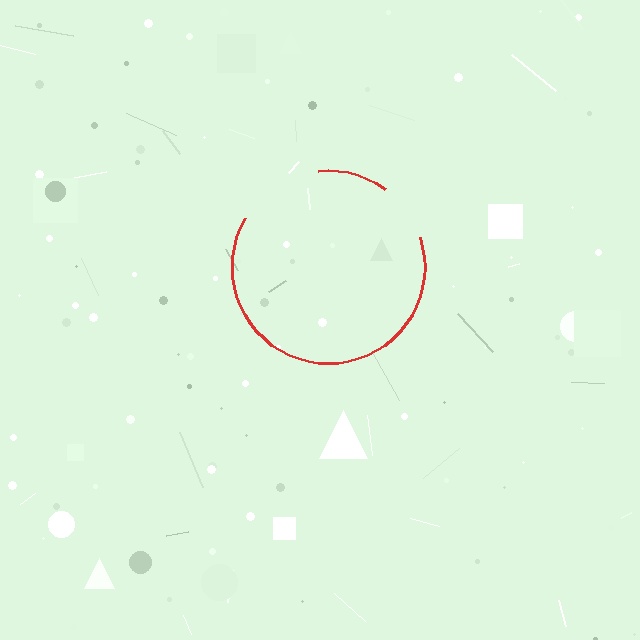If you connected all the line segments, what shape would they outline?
They would outline a circle.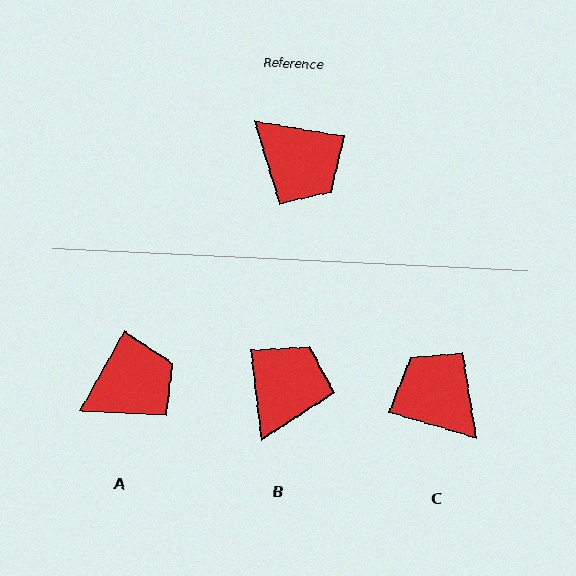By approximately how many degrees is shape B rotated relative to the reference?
Approximately 106 degrees counter-clockwise.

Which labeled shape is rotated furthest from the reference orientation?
C, about 172 degrees away.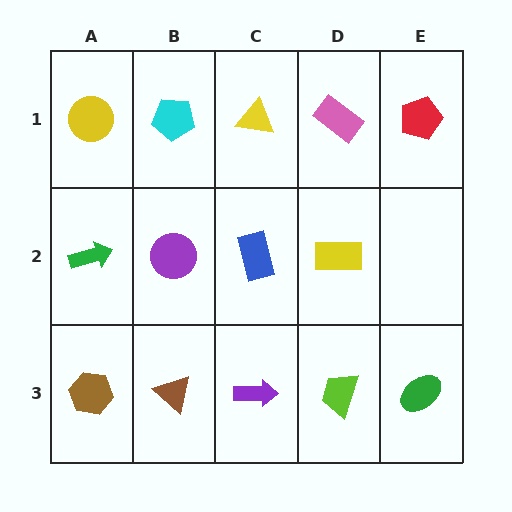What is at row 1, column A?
A yellow circle.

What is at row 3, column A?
A brown hexagon.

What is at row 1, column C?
A yellow triangle.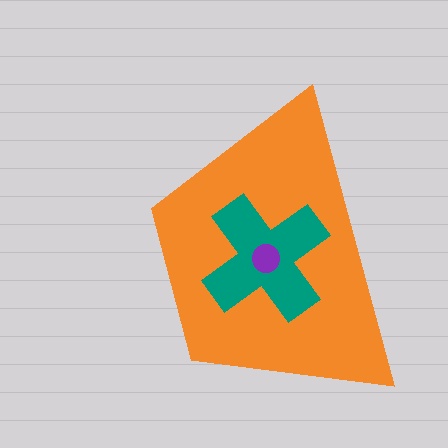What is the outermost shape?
The orange trapezoid.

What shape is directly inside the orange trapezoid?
The teal cross.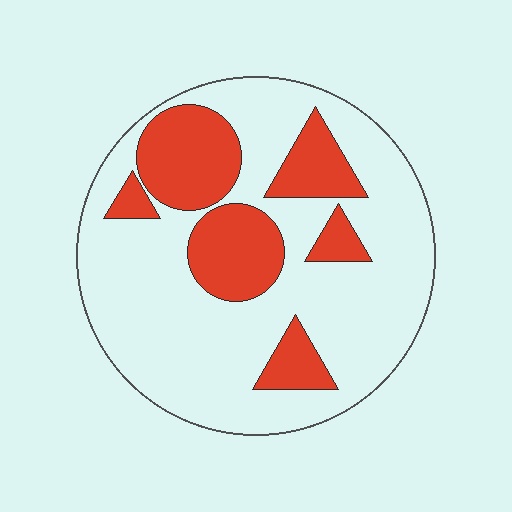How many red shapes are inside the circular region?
6.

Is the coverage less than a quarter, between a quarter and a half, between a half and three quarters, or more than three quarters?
Between a quarter and a half.